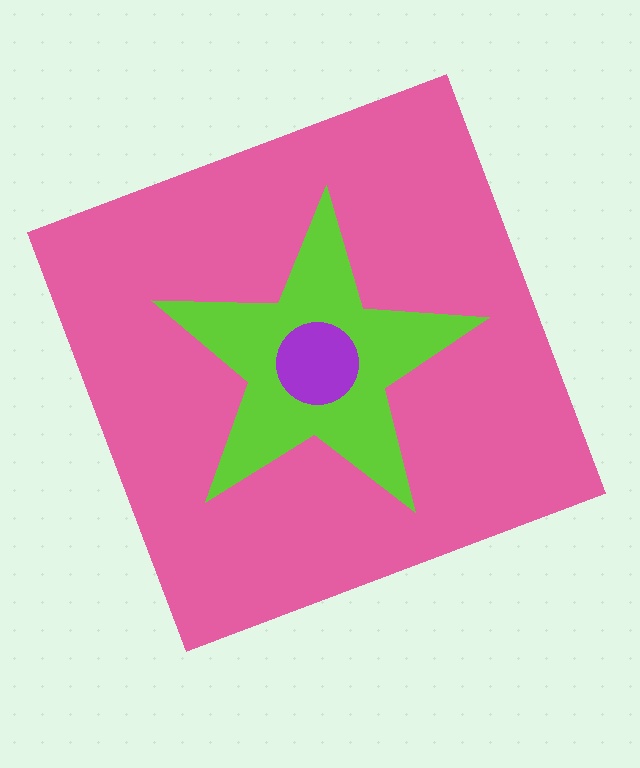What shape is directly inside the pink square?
The lime star.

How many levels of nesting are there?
3.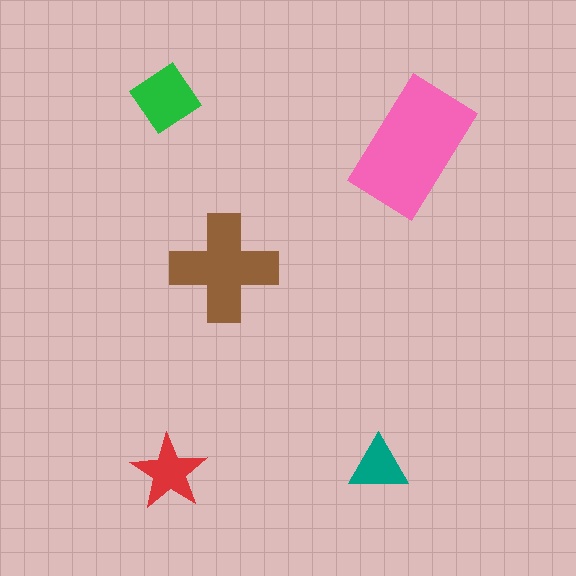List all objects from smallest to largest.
The teal triangle, the red star, the green diamond, the brown cross, the pink rectangle.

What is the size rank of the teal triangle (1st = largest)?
5th.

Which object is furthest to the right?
The pink rectangle is rightmost.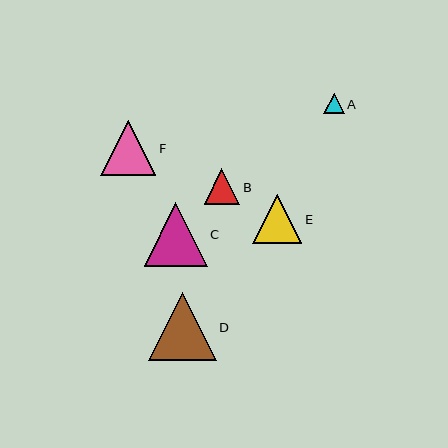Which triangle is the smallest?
Triangle A is the smallest with a size of approximately 21 pixels.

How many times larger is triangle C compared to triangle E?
Triangle C is approximately 1.3 times the size of triangle E.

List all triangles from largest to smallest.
From largest to smallest: D, C, F, E, B, A.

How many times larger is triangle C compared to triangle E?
Triangle C is approximately 1.3 times the size of triangle E.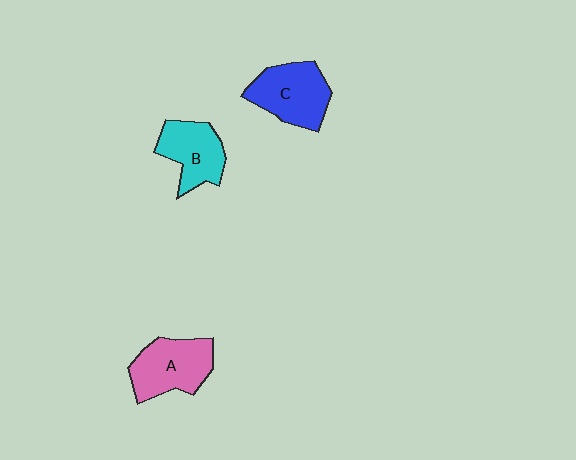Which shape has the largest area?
Shape A (pink).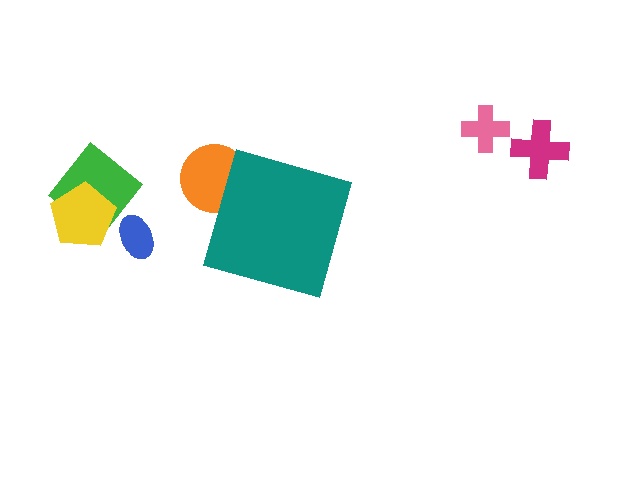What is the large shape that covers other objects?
A teal diamond.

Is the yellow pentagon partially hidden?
No, the yellow pentagon is fully visible.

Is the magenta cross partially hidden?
No, the magenta cross is fully visible.